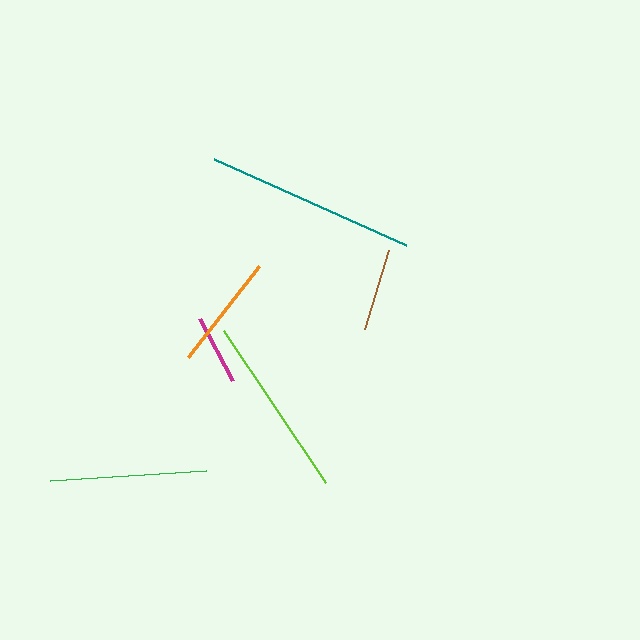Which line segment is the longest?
The teal line is the longest at approximately 210 pixels.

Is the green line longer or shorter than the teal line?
The teal line is longer than the green line.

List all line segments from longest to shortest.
From longest to shortest: teal, lime, green, orange, brown, magenta.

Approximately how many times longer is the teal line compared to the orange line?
The teal line is approximately 1.8 times the length of the orange line.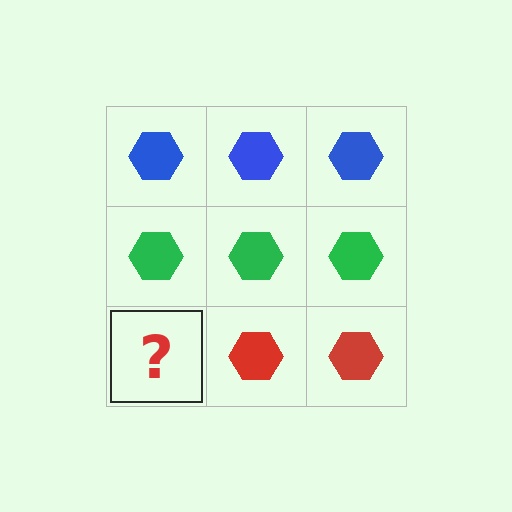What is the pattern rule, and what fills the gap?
The rule is that each row has a consistent color. The gap should be filled with a red hexagon.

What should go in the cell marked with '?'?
The missing cell should contain a red hexagon.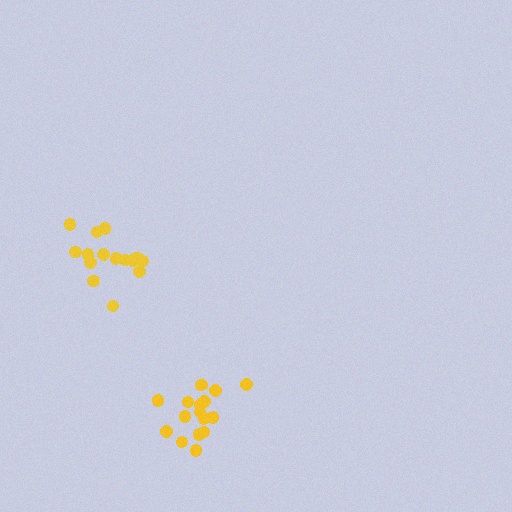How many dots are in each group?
Group 1: 16 dots, Group 2: 16 dots (32 total).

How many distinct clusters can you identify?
There are 2 distinct clusters.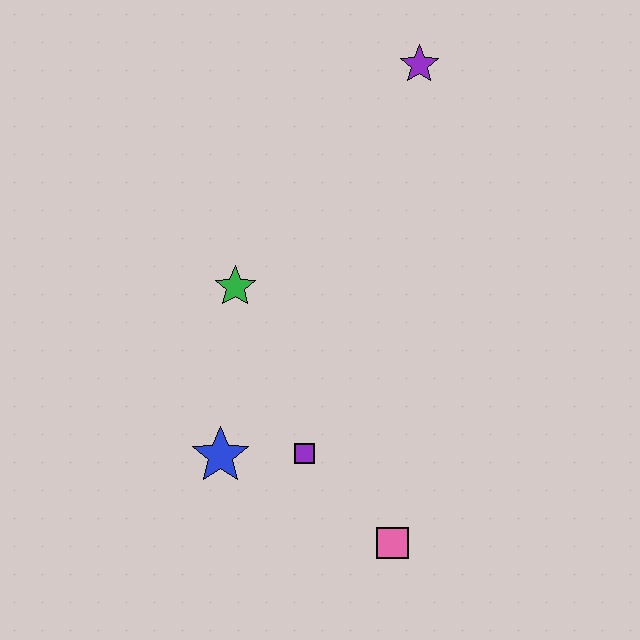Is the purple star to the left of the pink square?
No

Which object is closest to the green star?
The blue star is closest to the green star.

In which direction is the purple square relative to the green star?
The purple square is below the green star.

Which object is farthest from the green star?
The pink square is farthest from the green star.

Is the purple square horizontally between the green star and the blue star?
No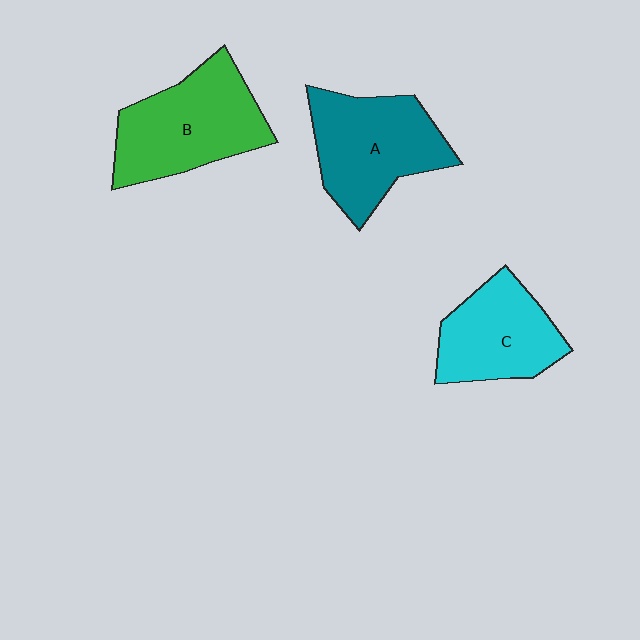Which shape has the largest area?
Shape B (green).